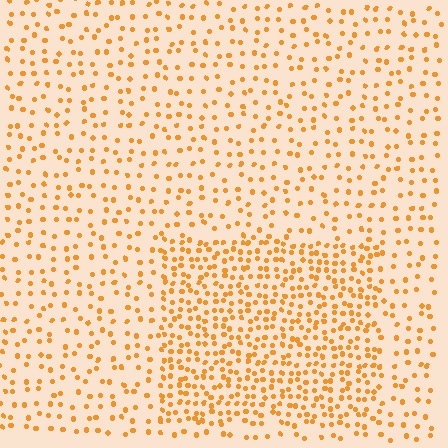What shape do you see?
I see a rectangle.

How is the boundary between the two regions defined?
The boundary is defined by a change in element density (approximately 2.1x ratio). All elements are the same color, size, and shape.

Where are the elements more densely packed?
The elements are more densely packed inside the rectangle boundary.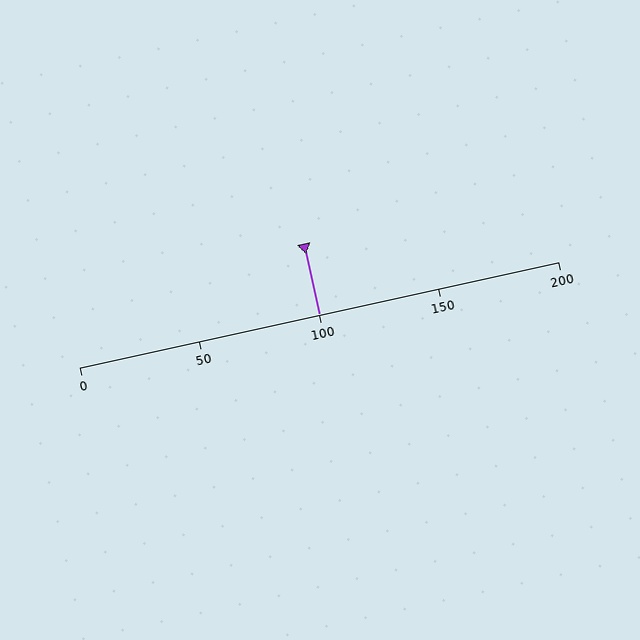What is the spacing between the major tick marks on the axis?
The major ticks are spaced 50 apart.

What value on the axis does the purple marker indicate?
The marker indicates approximately 100.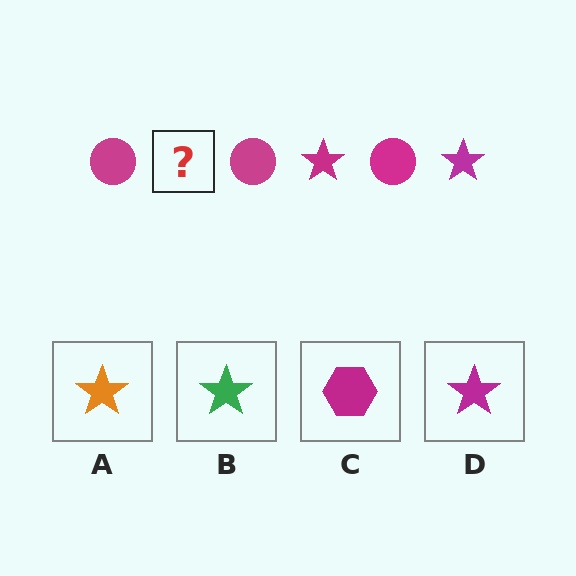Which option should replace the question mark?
Option D.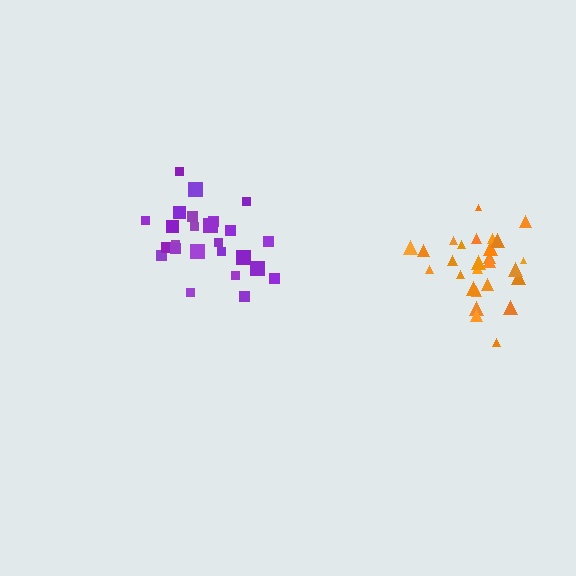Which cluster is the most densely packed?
Orange.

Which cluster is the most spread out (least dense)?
Purple.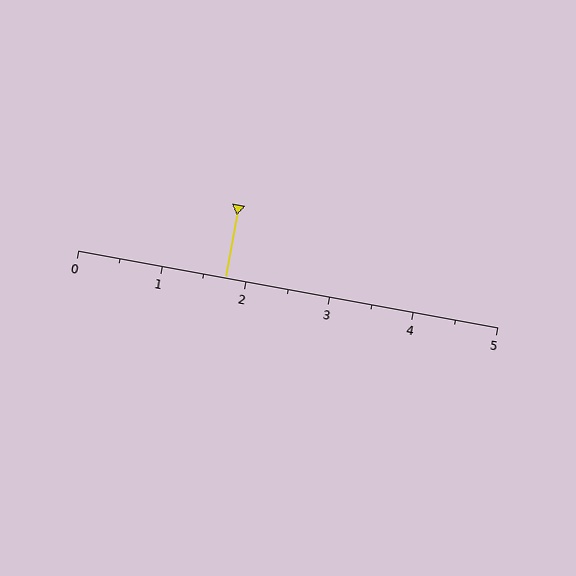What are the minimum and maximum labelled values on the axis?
The axis runs from 0 to 5.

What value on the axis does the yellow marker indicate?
The marker indicates approximately 1.8.